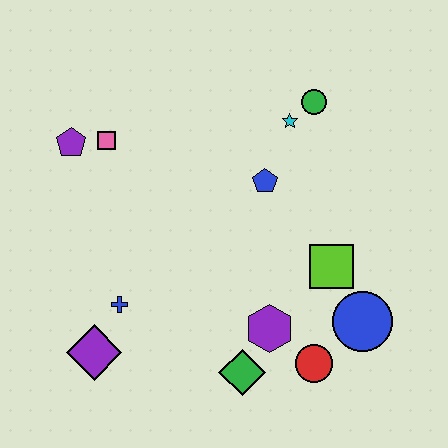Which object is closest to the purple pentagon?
The pink square is closest to the purple pentagon.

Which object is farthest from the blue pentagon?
The purple diamond is farthest from the blue pentagon.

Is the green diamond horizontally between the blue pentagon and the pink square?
Yes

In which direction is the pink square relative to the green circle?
The pink square is to the left of the green circle.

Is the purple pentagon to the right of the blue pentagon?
No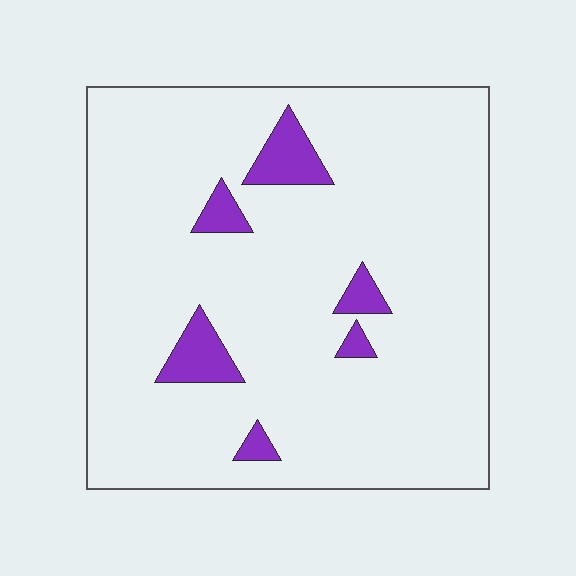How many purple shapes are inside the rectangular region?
6.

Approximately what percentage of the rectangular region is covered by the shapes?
Approximately 10%.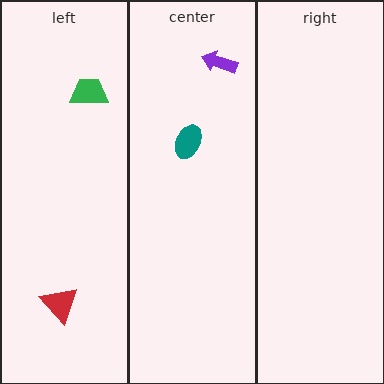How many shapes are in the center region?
2.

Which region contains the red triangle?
The left region.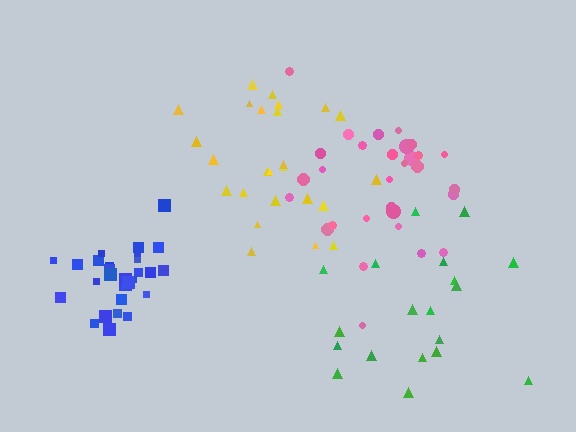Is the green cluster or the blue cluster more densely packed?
Blue.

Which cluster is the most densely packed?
Blue.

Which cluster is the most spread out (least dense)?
Green.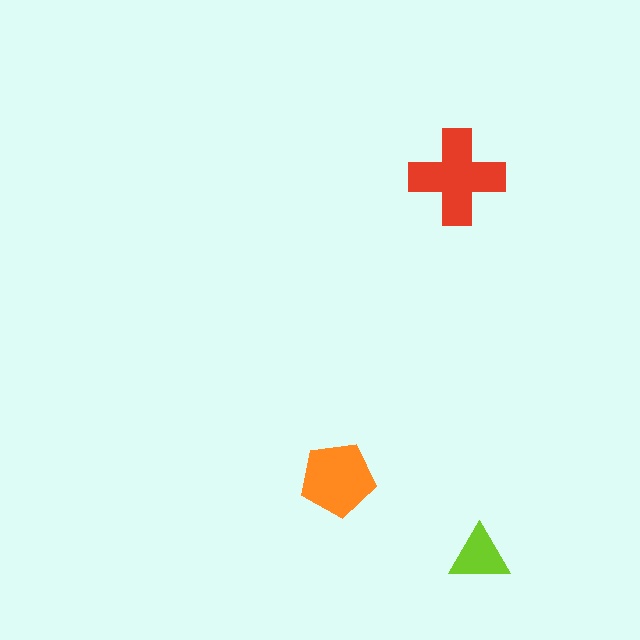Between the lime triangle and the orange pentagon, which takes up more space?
The orange pentagon.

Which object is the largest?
The red cross.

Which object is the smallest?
The lime triangle.